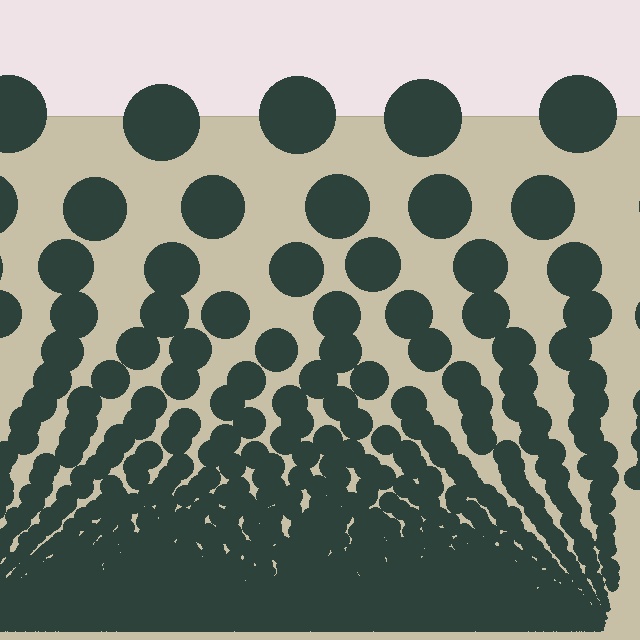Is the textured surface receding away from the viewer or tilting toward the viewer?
The surface appears to tilt toward the viewer. Texture elements get larger and sparser toward the top.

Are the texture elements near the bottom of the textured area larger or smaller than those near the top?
Smaller. The gradient is inverted — elements near the bottom are smaller and denser.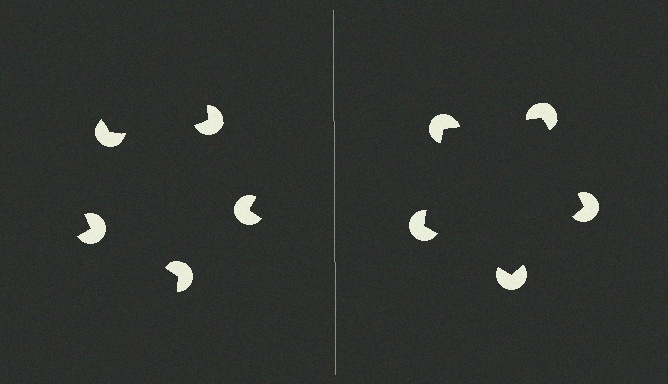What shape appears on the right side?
An illusory pentagon.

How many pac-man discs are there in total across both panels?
10 — 5 on each side.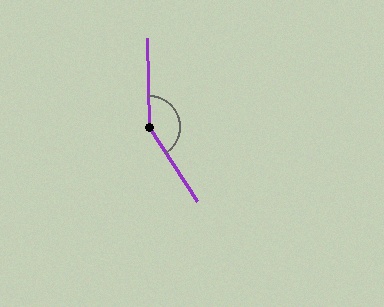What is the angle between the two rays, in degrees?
Approximately 148 degrees.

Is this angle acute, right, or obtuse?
It is obtuse.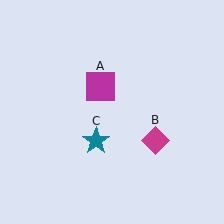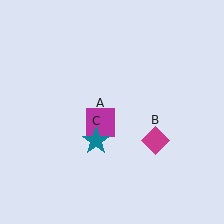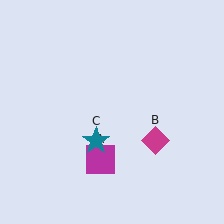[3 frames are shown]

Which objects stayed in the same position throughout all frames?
Magenta diamond (object B) and teal star (object C) remained stationary.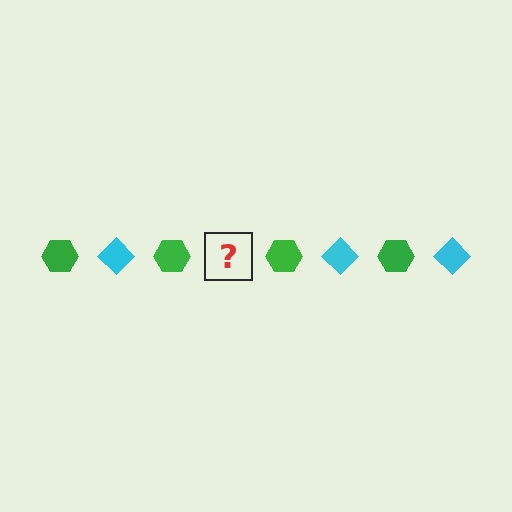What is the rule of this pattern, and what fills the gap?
The rule is that the pattern alternates between green hexagon and cyan diamond. The gap should be filled with a cyan diamond.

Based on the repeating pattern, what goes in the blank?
The blank should be a cyan diamond.